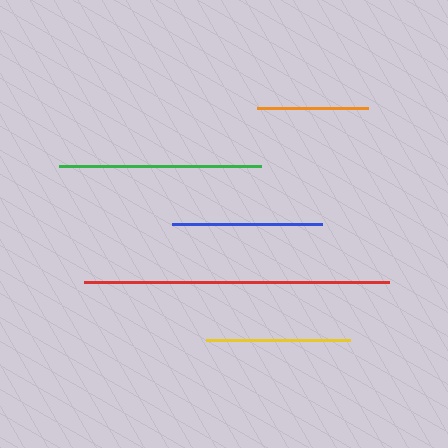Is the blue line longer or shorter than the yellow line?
The blue line is longer than the yellow line.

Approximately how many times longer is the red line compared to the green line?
The red line is approximately 1.5 times the length of the green line.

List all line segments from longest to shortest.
From longest to shortest: red, green, blue, yellow, orange.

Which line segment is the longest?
The red line is the longest at approximately 306 pixels.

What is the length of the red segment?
The red segment is approximately 306 pixels long.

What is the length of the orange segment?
The orange segment is approximately 112 pixels long.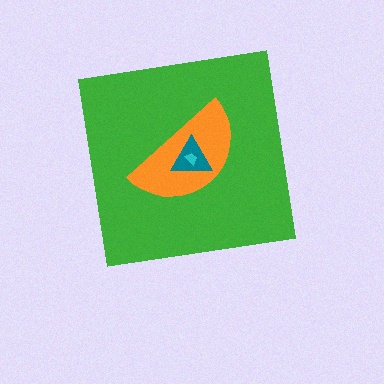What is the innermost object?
The cyan trapezoid.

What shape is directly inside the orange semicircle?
The teal triangle.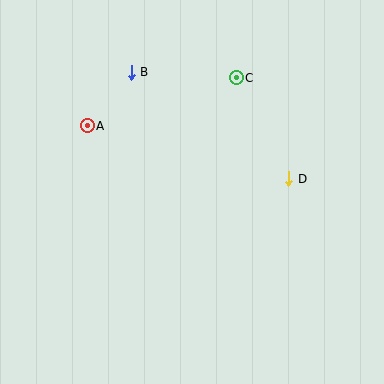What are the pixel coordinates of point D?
Point D is at (289, 179).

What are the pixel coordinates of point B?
Point B is at (131, 72).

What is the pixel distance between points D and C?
The distance between D and C is 114 pixels.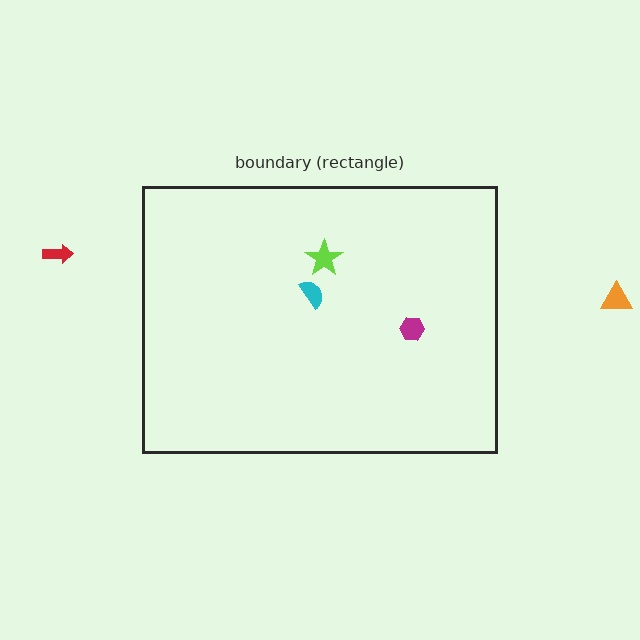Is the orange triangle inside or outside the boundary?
Outside.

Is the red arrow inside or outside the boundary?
Outside.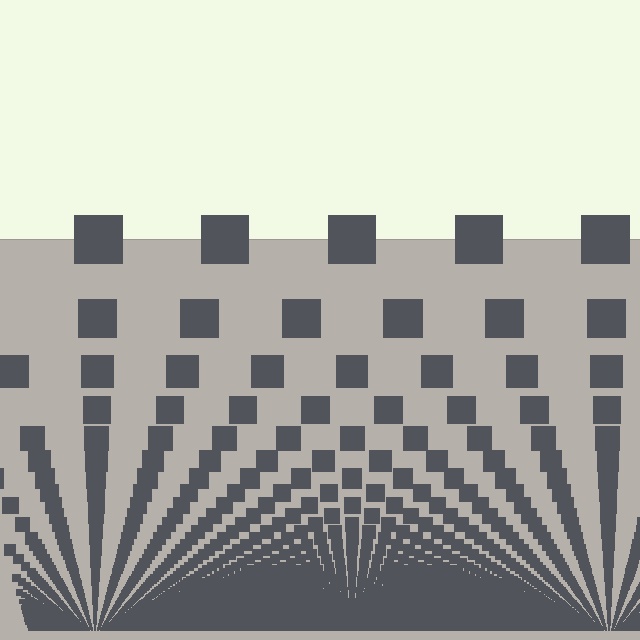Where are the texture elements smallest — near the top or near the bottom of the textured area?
Near the bottom.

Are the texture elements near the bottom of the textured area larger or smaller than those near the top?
Smaller. The gradient is inverted — elements near the bottom are smaller and denser.